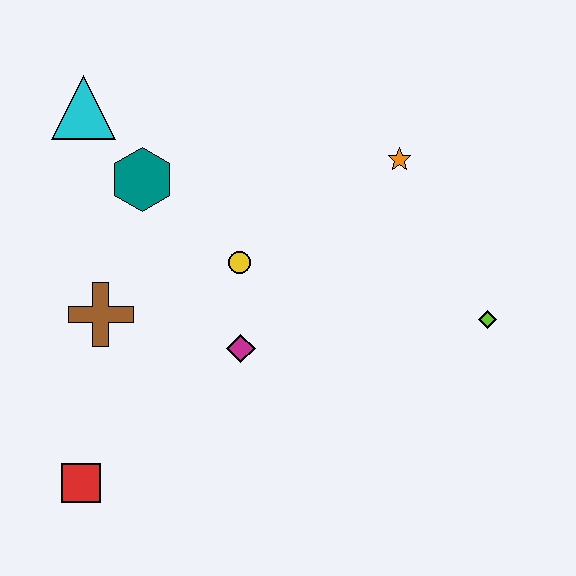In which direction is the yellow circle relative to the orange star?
The yellow circle is to the left of the orange star.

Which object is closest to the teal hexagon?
The cyan triangle is closest to the teal hexagon.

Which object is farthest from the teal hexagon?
The lime diamond is farthest from the teal hexagon.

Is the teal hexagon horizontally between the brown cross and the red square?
No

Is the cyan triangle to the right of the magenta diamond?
No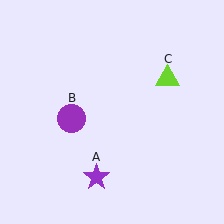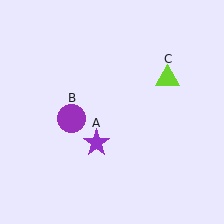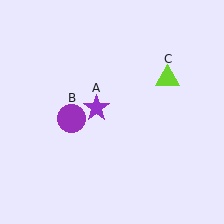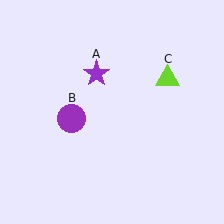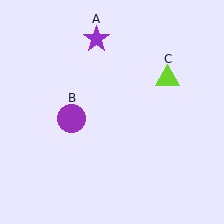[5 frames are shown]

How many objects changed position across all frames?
1 object changed position: purple star (object A).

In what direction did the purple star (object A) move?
The purple star (object A) moved up.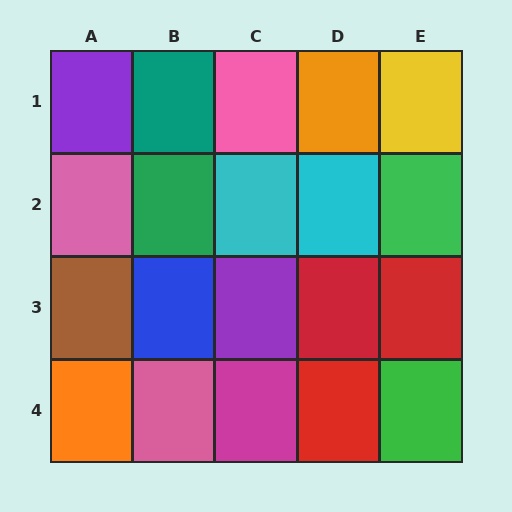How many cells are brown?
1 cell is brown.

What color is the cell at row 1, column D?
Orange.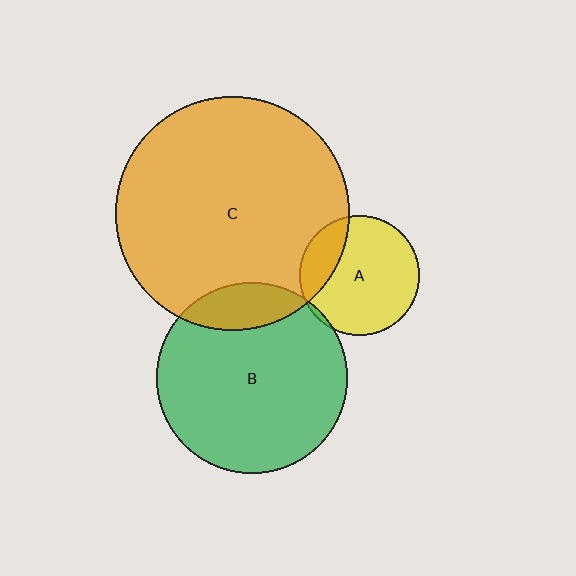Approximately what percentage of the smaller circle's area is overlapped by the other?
Approximately 20%.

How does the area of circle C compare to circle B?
Approximately 1.5 times.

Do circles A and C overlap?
Yes.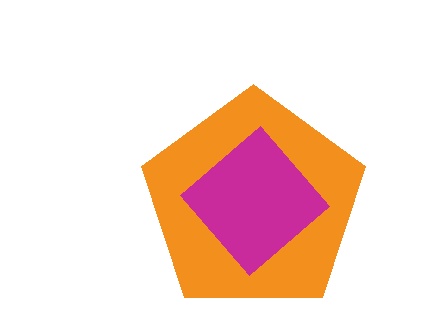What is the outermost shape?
The orange pentagon.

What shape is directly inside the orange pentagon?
The magenta diamond.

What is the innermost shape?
The magenta diamond.